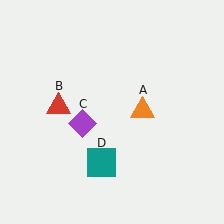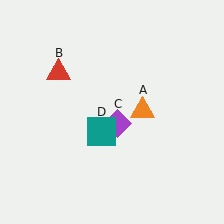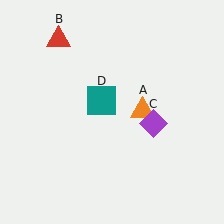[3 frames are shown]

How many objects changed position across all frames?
3 objects changed position: red triangle (object B), purple diamond (object C), teal square (object D).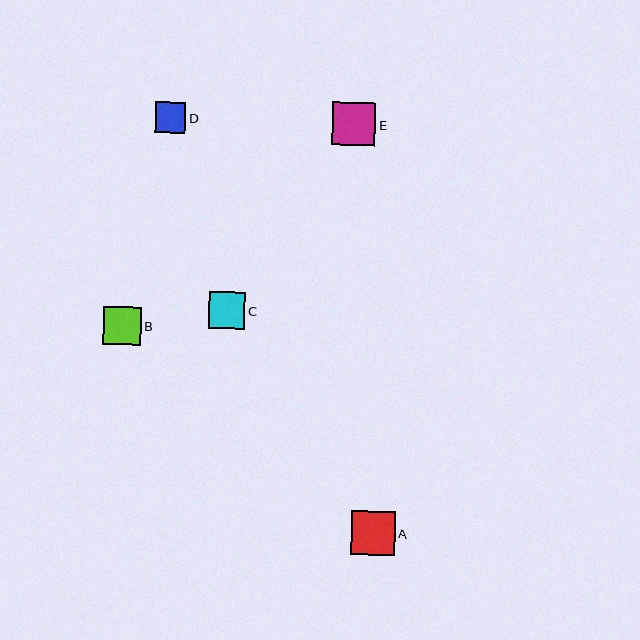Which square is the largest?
Square A is the largest with a size of approximately 44 pixels.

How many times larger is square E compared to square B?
Square E is approximately 1.1 times the size of square B.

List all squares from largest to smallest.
From largest to smallest: A, E, B, C, D.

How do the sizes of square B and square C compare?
Square B and square C are approximately the same size.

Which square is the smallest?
Square D is the smallest with a size of approximately 30 pixels.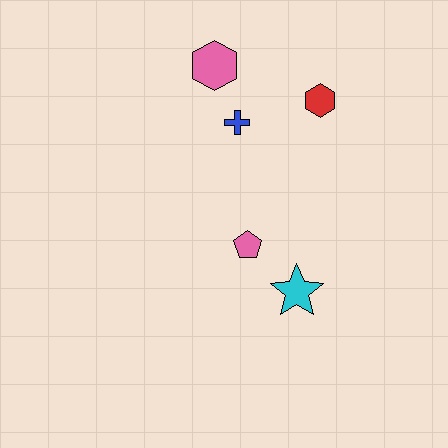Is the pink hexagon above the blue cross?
Yes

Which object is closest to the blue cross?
The pink hexagon is closest to the blue cross.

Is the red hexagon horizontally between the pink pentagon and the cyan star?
No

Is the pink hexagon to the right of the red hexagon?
No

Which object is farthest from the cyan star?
The pink hexagon is farthest from the cyan star.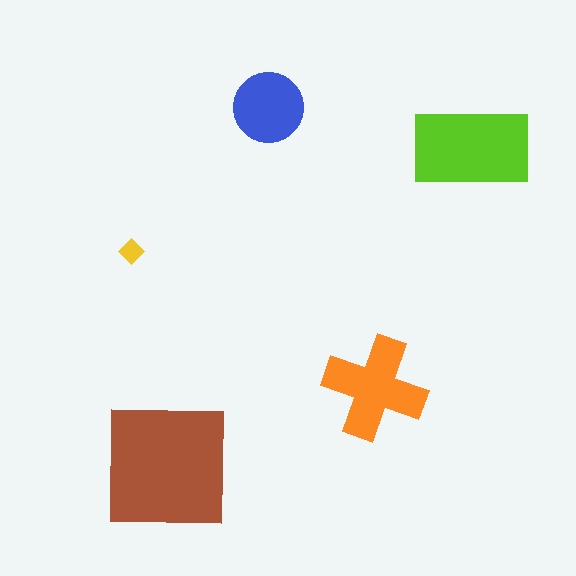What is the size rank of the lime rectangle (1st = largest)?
2nd.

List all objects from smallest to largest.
The yellow diamond, the blue circle, the orange cross, the lime rectangle, the brown square.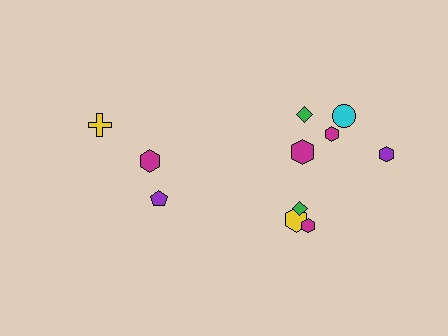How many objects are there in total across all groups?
There are 11 objects.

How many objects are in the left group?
There are 3 objects.